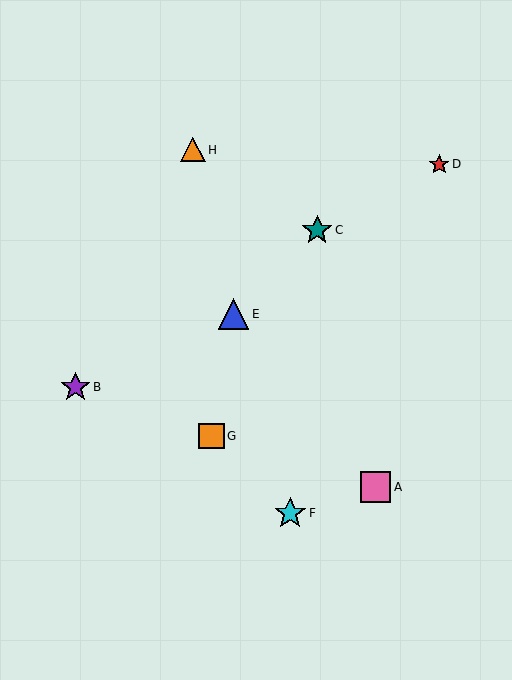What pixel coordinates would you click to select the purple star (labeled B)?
Click at (75, 387) to select the purple star B.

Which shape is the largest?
The cyan star (labeled F) is the largest.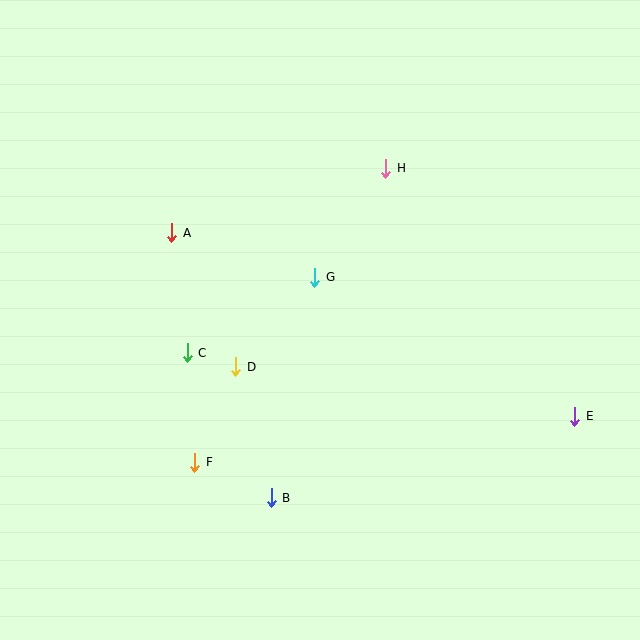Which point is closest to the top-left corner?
Point A is closest to the top-left corner.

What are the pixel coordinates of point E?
Point E is at (575, 416).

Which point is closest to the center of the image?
Point G at (315, 277) is closest to the center.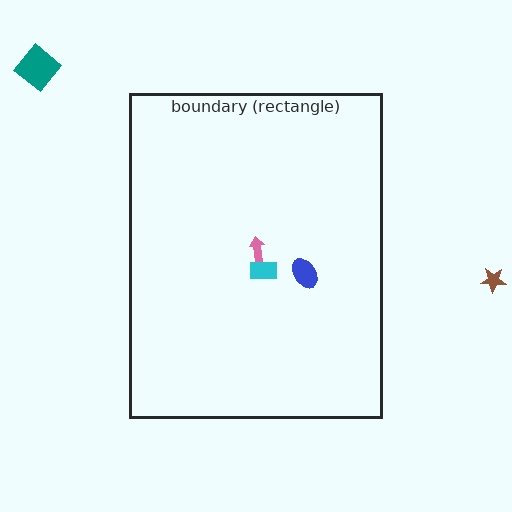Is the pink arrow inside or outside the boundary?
Inside.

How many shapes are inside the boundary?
3 inside, 2 outside.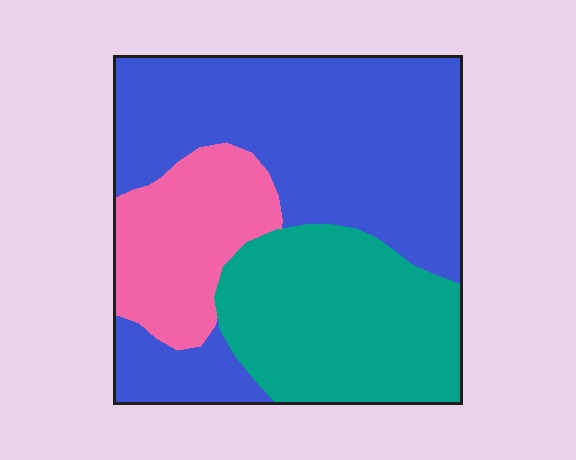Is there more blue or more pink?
Blue.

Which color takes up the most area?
Blue, at roughly 50%.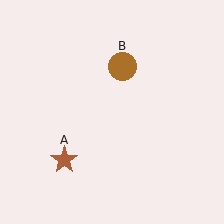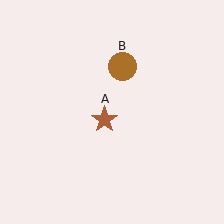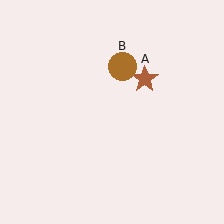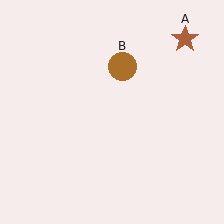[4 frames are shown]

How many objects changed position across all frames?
1 object changed position: brown star (object A).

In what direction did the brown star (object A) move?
The brown star (object A) moved up and to the right.